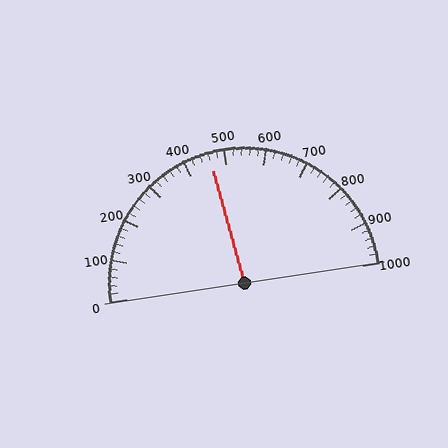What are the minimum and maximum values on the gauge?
The gauge ranges from 0 to 1000.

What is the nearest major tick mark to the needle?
The nearest major tick mark is 500.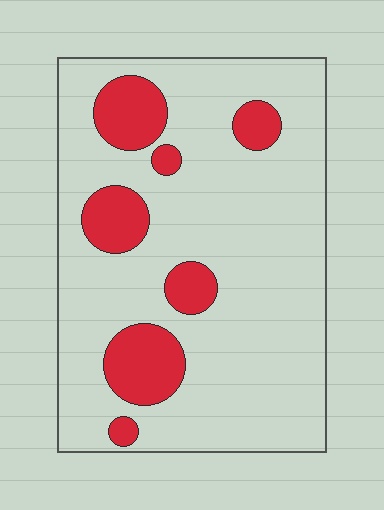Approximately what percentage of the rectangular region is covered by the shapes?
Approximately 20%.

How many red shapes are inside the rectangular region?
7.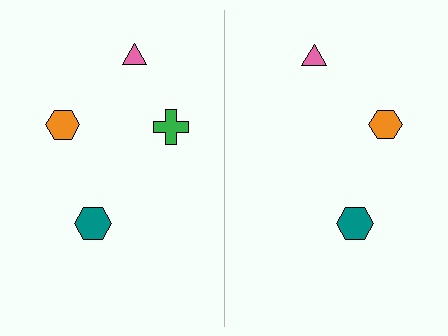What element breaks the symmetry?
A green cross is missing from the right side.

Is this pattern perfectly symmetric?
No, the pattern is not perfectly symmetric. A green cross is missing from the right side.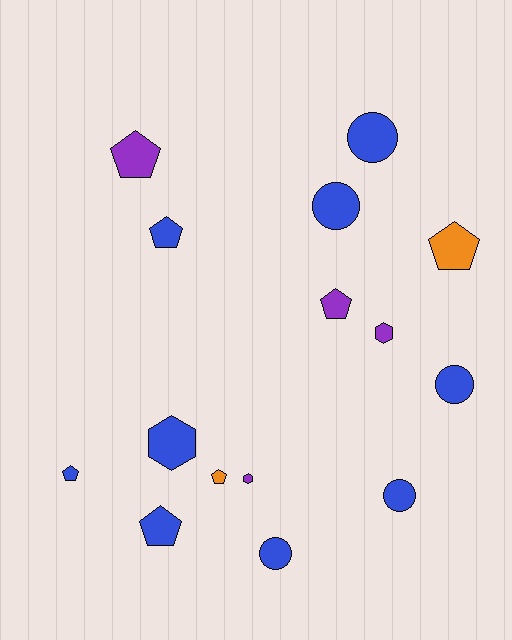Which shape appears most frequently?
Pentagon, with 7 objects.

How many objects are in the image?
There are 15 objects.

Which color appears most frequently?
Blue, with 9 objects.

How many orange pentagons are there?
There are 2 orange pentagons.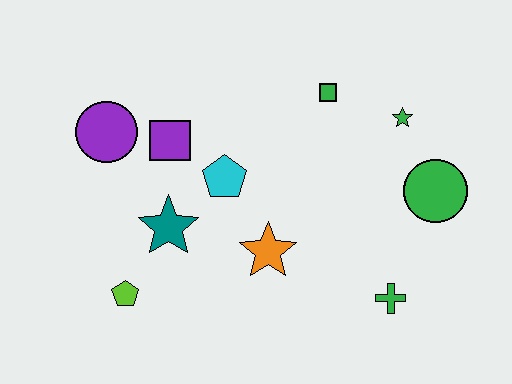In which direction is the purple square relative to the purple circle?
The purple square is to the right of the purple circle.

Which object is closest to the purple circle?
The purple square is closest to the purple circle.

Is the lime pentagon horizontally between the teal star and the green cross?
No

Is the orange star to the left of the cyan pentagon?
No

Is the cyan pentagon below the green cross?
No